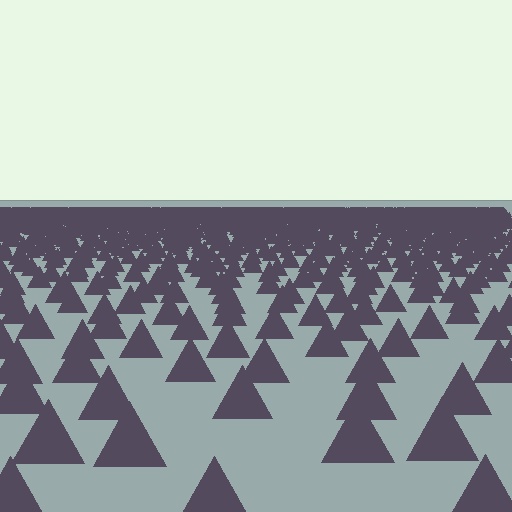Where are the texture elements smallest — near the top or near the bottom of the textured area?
Near the top.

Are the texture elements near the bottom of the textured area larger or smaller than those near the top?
Larger. Near the bottom, elements are closer to the viewer and appear at a bigger on-screen size.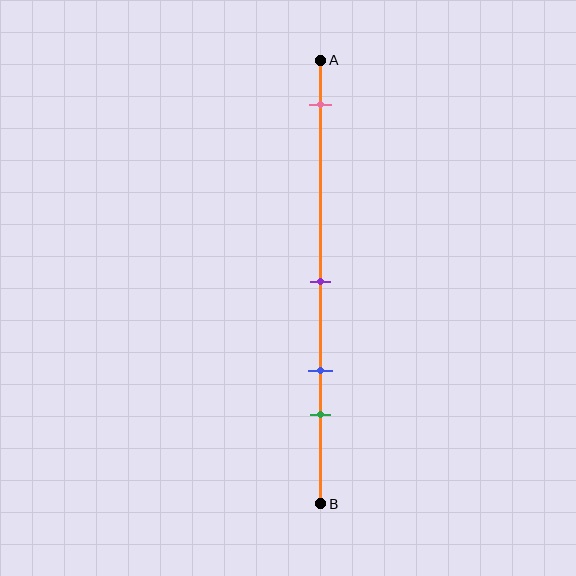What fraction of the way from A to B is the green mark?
The green mark is approximately 80% (0.8) of the way from A to B.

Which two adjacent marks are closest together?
The blue and green marks are the closest adjacent pair.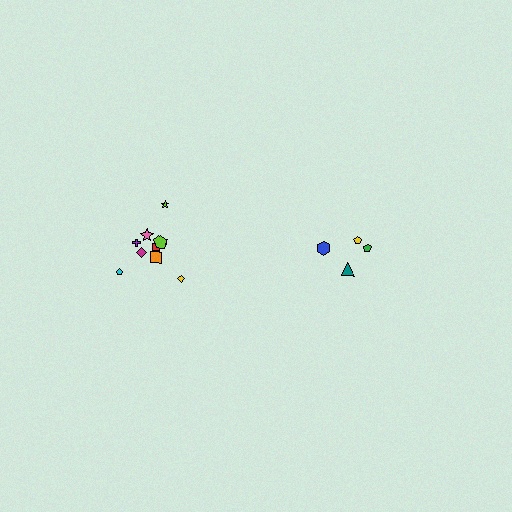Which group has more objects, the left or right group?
The left group.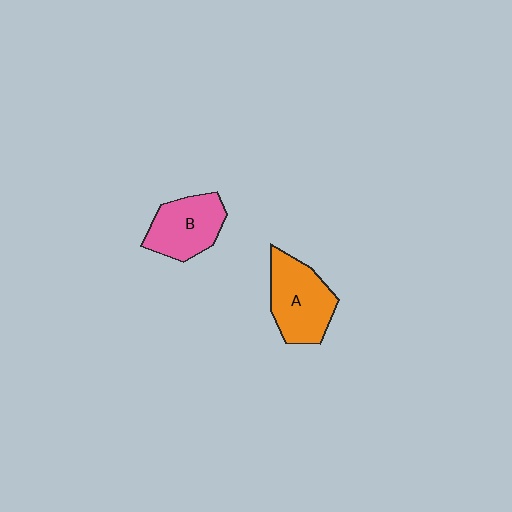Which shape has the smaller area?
Shape B (pink).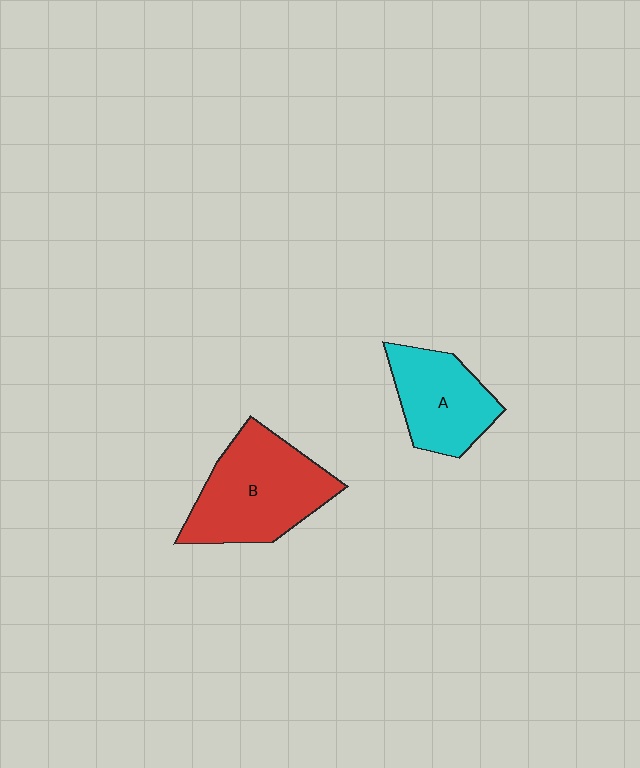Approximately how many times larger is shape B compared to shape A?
Approximately 1.4 times.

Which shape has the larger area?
Shape B (red).